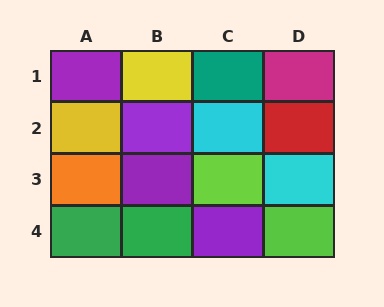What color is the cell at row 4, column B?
Green.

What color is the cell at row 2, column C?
Cyan.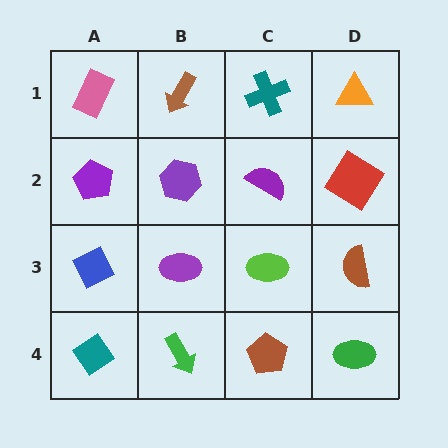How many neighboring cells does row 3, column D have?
3.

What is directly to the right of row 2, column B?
A purple semicircle.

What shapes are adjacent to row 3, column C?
A purple semicircle (row 2, column C), a brown pentagon (row 4, column C), a purple ellipse (row 3, column B), a brown semicircle (row 3, column D).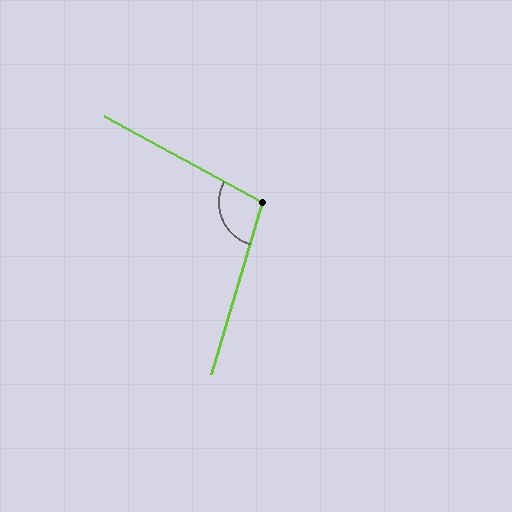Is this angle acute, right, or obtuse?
It is obtuse.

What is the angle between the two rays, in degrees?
Approximately 102 degrees.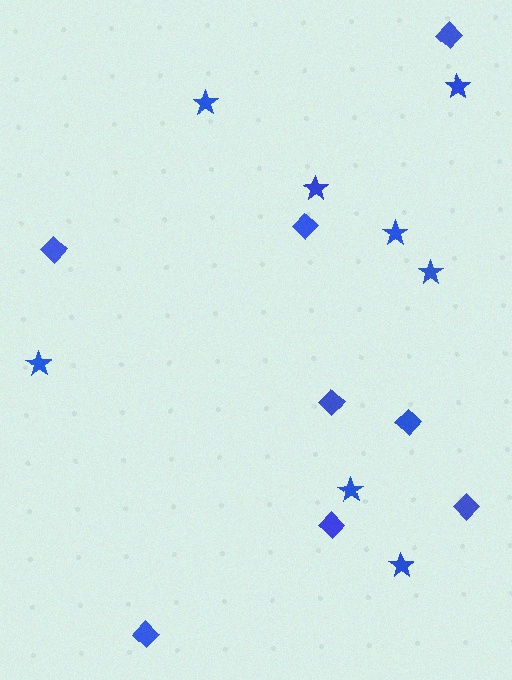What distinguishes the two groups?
There are 2 groups: one group of stars (8) and one group of diamonds (8).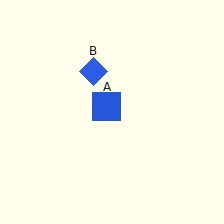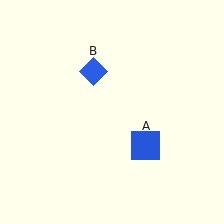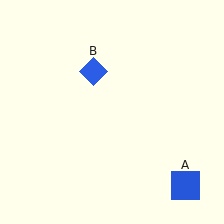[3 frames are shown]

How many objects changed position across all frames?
1 object changed position: blue square (object A).